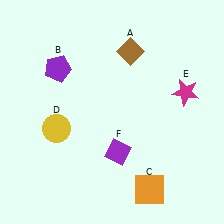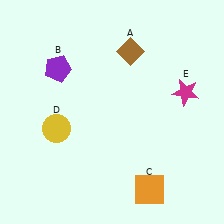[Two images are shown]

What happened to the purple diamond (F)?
The purple diamond (F) was removed in Image 2. It was in the bottom-right area of Image 1.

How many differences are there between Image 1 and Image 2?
There is 1 difference between the two images.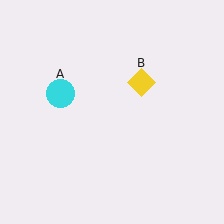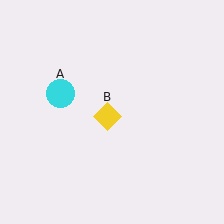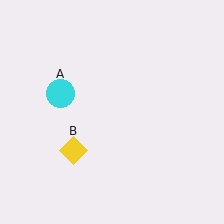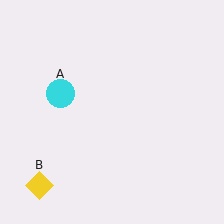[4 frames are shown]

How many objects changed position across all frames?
1 object changed position: yellow diamond (object B).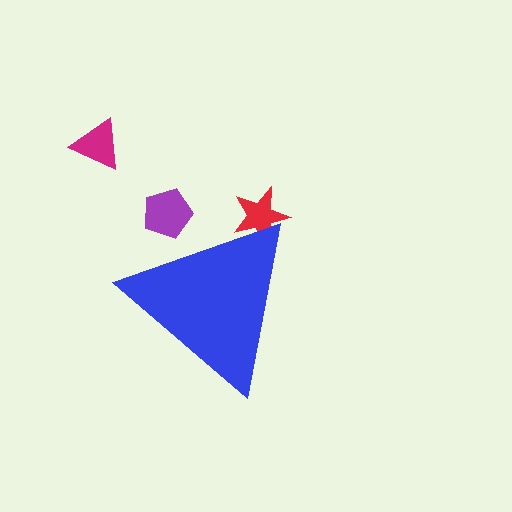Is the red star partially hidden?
Yes, the red star is partially hidden behind the blue triangle.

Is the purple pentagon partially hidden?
Yes, the purple pentagon is partially hidden behind the blue triangle.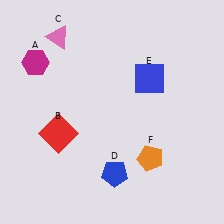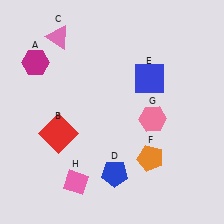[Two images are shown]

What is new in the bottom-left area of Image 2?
A pink diamond (H) was added in the bottom-left area of Image 2.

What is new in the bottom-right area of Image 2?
A pink hexagon (G) was added in the bottom-right area of Image 2.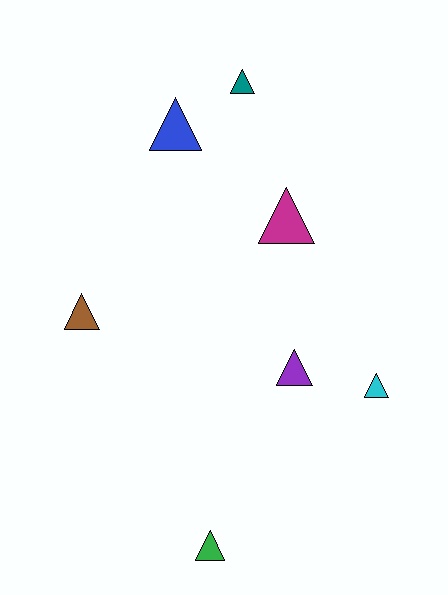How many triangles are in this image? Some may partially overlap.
There are 7 triangles.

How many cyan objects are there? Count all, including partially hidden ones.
There is 1 cyan object.